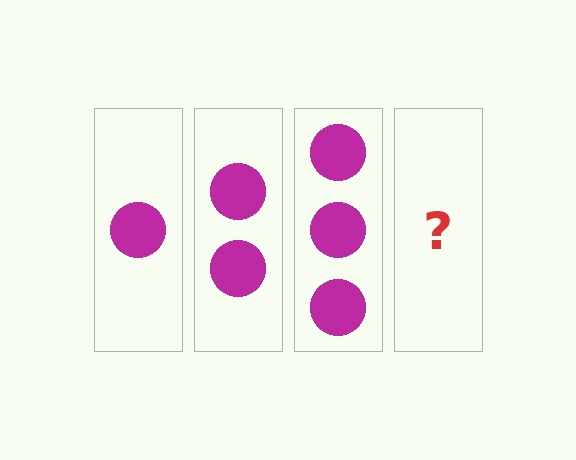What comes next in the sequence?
The next element should be 4 circles.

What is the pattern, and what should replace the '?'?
The pattern is that each step adds one more circle. The '?' should be 4 circles.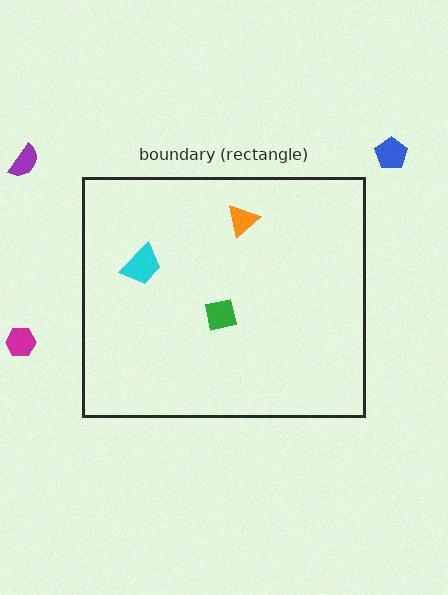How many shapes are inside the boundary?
3 inside, 3 outside.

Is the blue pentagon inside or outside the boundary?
Outside.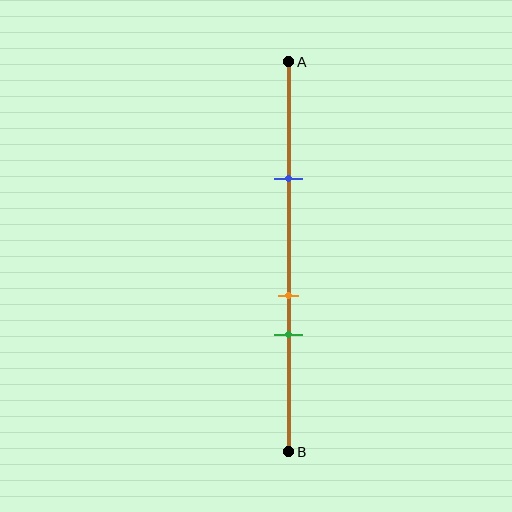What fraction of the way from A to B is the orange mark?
The orange mark is approximately 60% (0.6) of the way from A to B.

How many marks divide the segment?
There are 3 marks dividing the segment.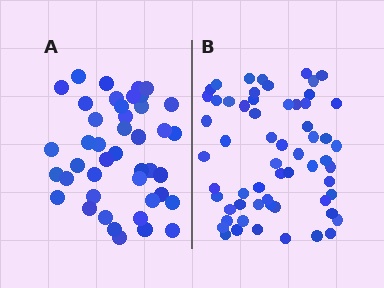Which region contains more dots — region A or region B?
Region B (the right region) has more dots.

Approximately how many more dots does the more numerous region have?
Region B has approximately 15 more dots than region A.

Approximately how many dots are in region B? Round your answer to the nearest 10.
About 60 dots.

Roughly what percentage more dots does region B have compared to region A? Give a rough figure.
About 40% more.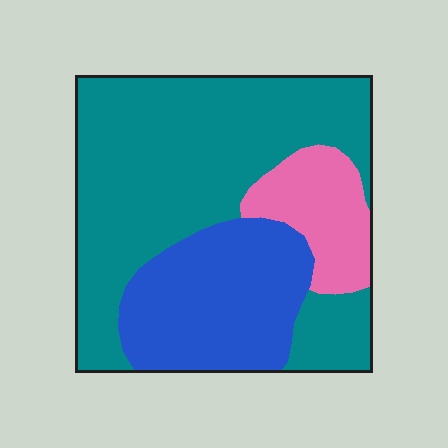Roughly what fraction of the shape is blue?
Blue covers 27% of the shape.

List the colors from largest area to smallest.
From largest to smallest: teal, blue, pink.